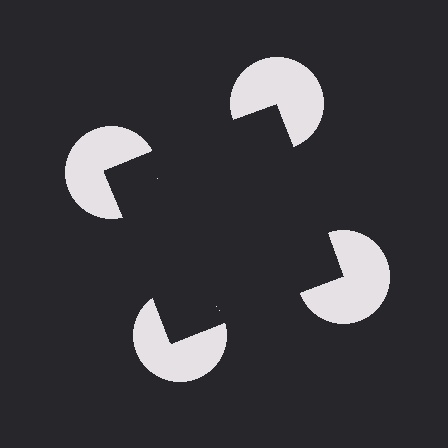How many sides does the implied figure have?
4 sides.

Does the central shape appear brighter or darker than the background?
It typically appears slightly darker than the background, even though no actual brightness change is drawn.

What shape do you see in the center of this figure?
An illusory square — its edges are inferred from the aligned wedge cuts in the pac-man discs, not physically drawn.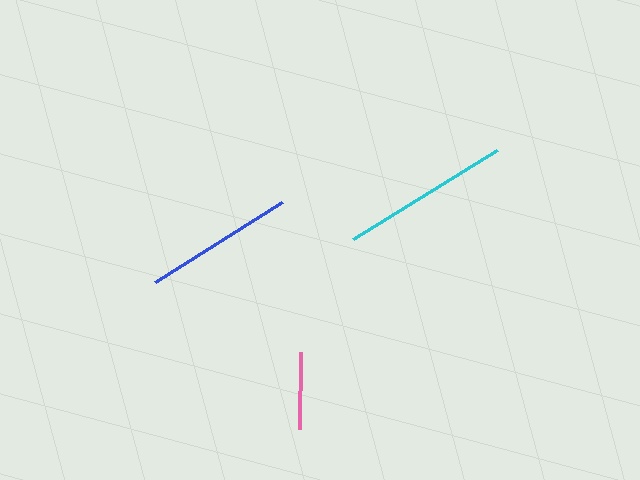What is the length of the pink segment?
The pink segment is approximately 78 pixels long.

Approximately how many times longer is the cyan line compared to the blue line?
The cyan line is approximately 1.1 times the length of the blue line.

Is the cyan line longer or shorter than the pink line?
The cyan line is longer than the pink line.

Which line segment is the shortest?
The pink line is the shortest at approximately 78 pixels.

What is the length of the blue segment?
The blue segment is approximately 150 pixels long.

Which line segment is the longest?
The cyan line is the longest at approximately 169 pixels.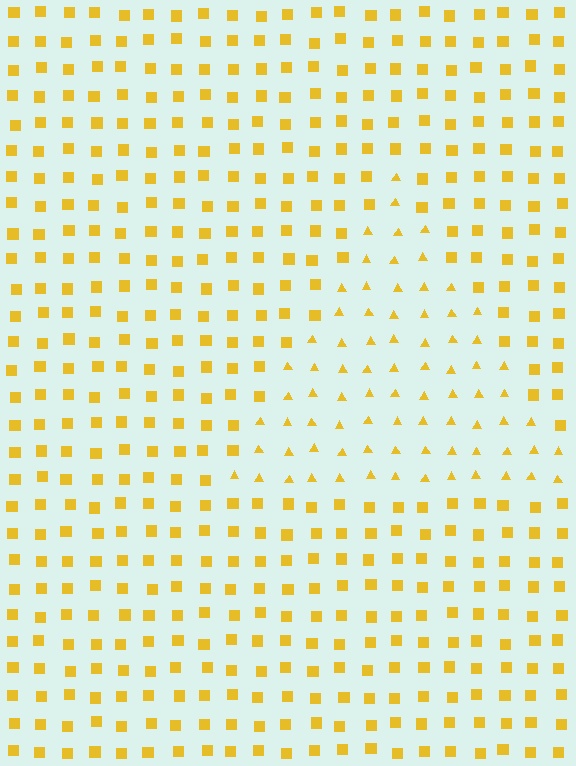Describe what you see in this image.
The image is filled with small yellow elements arranged in a uniform grid. A triangle-shaped region contains triangles, while the surrounding area contains squares. The boundary is defined purely by the change in element shape.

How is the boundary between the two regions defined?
The boundary is defined by a change in element shape: triangles inside vs. squares outside. All elements share the same color and spacing.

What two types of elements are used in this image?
The image uses triangles inside the triangle region and squares outside it.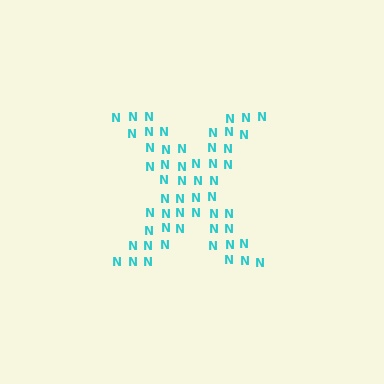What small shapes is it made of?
It is made of small letter N's.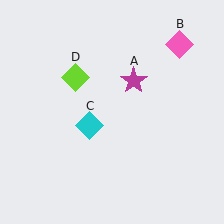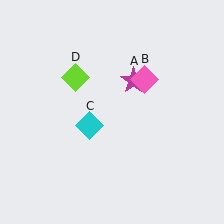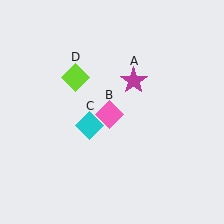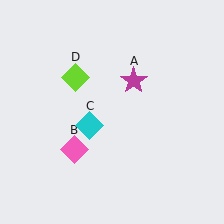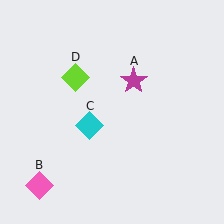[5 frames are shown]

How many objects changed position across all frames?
1 object changed position: pink diamond (object B).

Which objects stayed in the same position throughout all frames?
Magenta star (object A) and cyan diamond (object C) and lime diamond (object D) remained stationary.